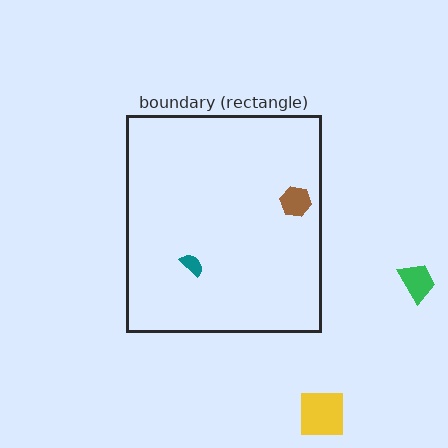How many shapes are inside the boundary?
2 inside, 2 outside.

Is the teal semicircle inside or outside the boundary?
Inside.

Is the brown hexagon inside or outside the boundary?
Inside.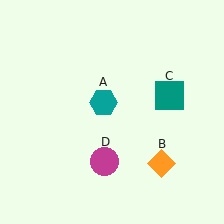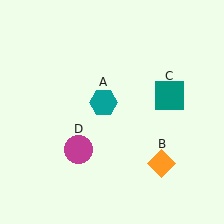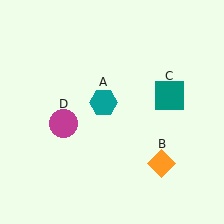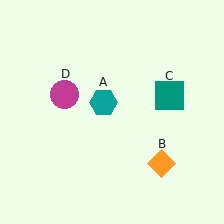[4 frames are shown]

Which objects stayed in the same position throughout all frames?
Teal hexagon (object A) and orange diamond (object B) and teal square (object C) remained stationary.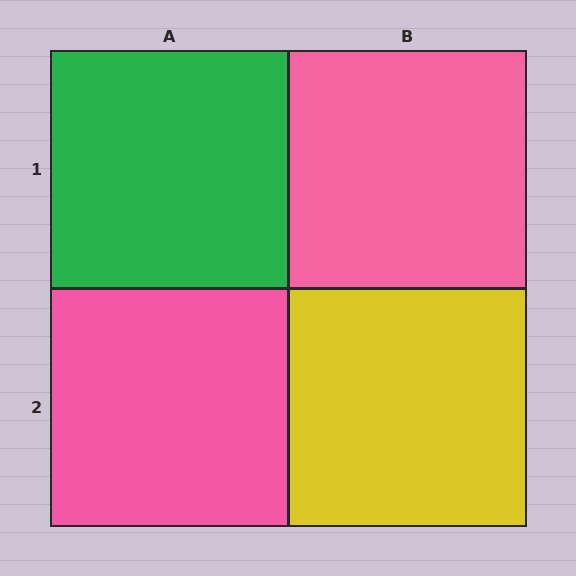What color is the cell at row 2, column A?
Pink.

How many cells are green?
1 cell is green.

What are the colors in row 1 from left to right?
Green, pink.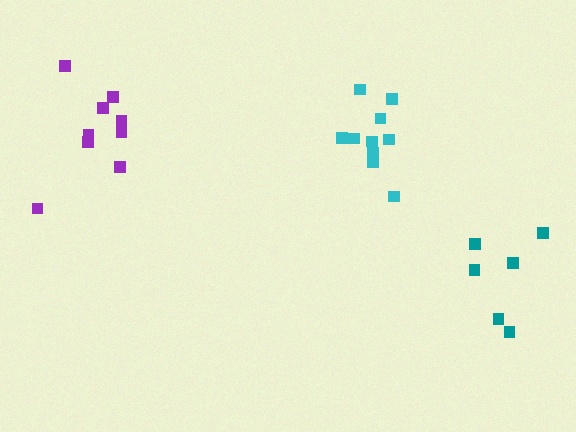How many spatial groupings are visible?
There are 3 spatial groupings.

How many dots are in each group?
Group 1: 9 dots, Group 2: 10 dots, Group 3: 6 dots (25 total).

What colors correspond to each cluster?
The clusters are colored: purple, cyan, teal.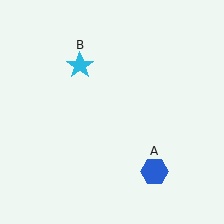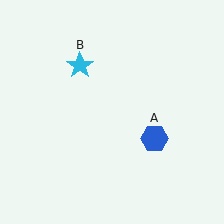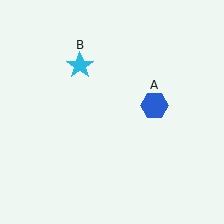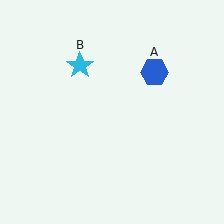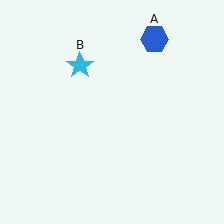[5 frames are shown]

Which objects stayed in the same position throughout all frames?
Cyan star (object B) remained stationary.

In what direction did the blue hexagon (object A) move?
The blue hexagon (object A) moved up.